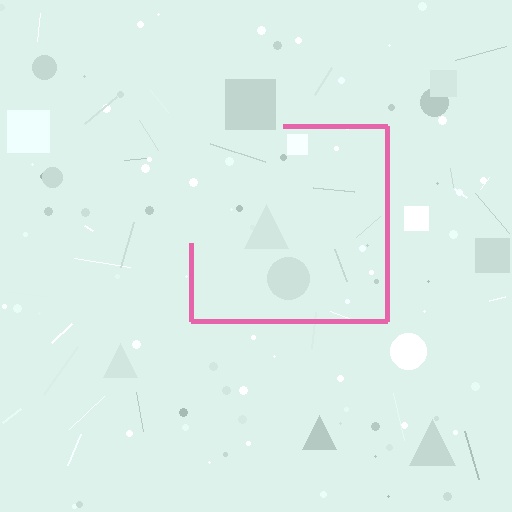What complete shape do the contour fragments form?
The contour fragments form a square.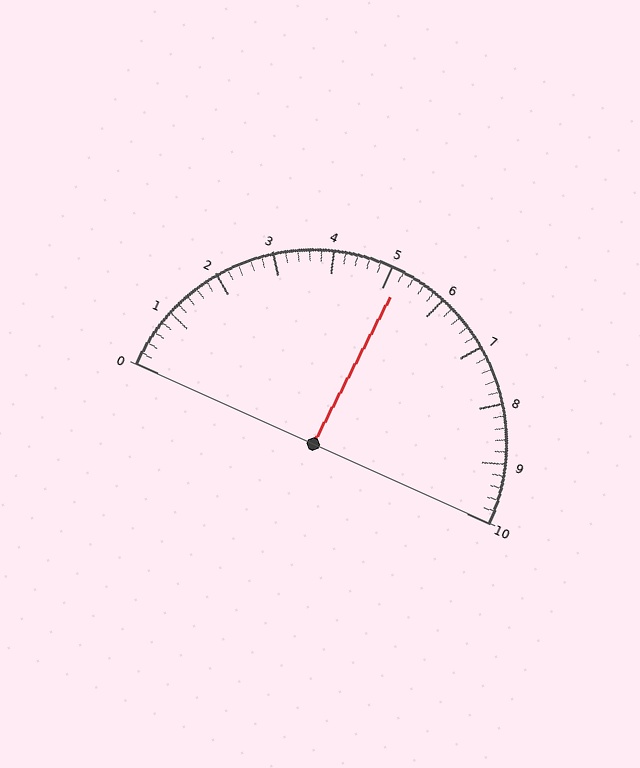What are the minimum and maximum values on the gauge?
The gauge ranges from 0 to 10.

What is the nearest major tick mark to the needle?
The nearest major tick mark is 5.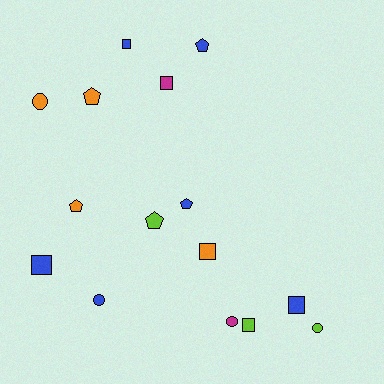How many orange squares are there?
There is 1 orange square.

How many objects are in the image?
There are 15 objects.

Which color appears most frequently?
Blue, with 6 objects.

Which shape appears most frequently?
Square, with 6 objects.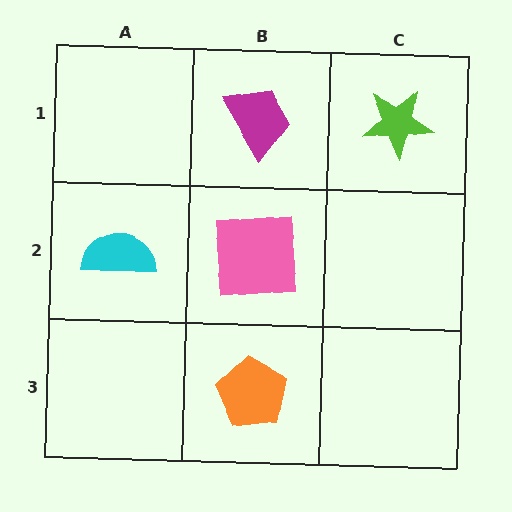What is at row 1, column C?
A lime star.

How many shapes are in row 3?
1 shape.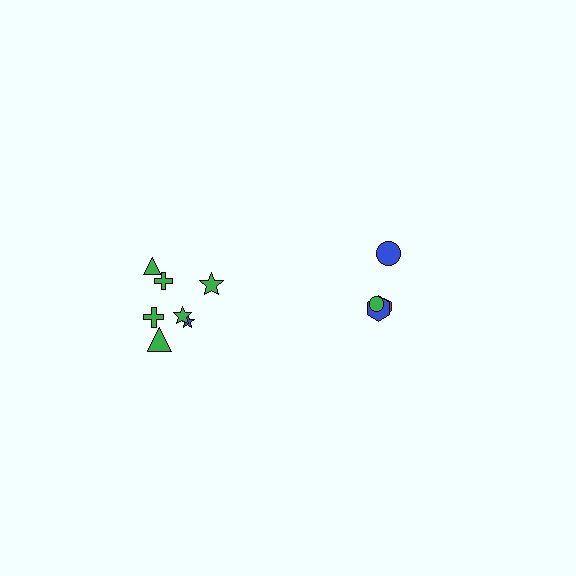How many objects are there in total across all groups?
There are 11 objects.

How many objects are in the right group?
There are 4 objects.